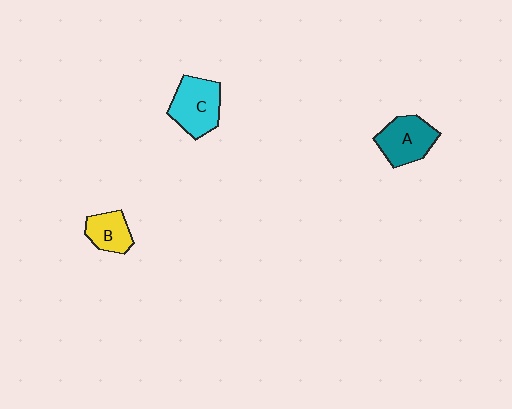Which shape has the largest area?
Shape C (cyan).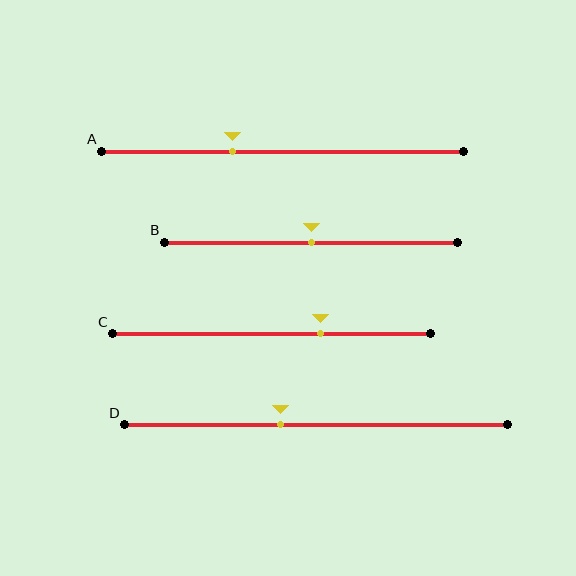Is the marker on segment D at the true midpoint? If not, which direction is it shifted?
No, the marker on segment D is shifted to the left by about 9% of the segment length.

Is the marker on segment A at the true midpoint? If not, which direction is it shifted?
No, the marker on segment A is shifted to the left by about 14% of the segment length.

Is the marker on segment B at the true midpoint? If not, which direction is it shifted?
Yes, the marker on segment B is at the true midpoint.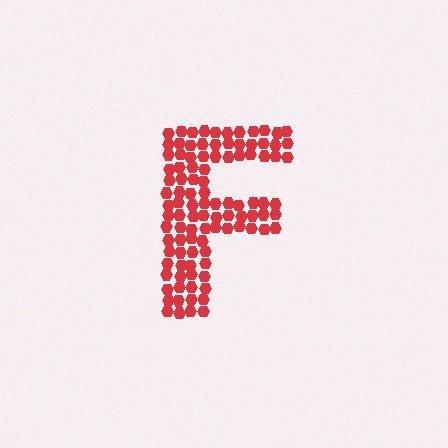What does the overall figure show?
The overall figure shows the letter F.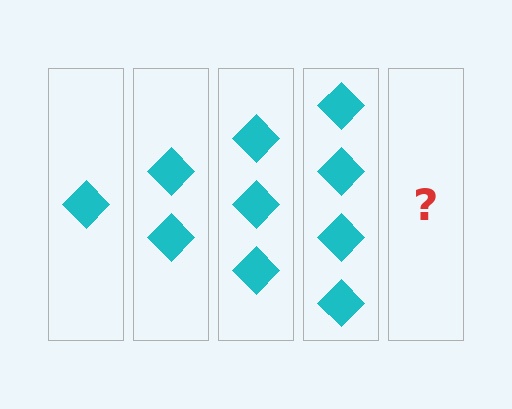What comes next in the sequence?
The next element should be 5 diamonds.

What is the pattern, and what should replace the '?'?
The pattern is that each step adds one more diamond. The '?' should be 5 diamonds.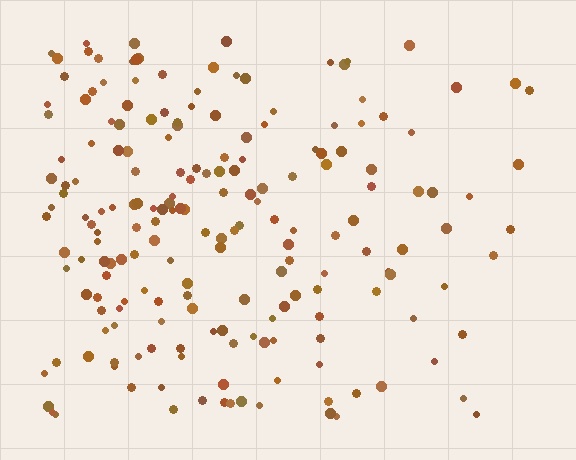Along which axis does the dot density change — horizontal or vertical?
Horizontal.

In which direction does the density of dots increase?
From right to left, with the left side densest.